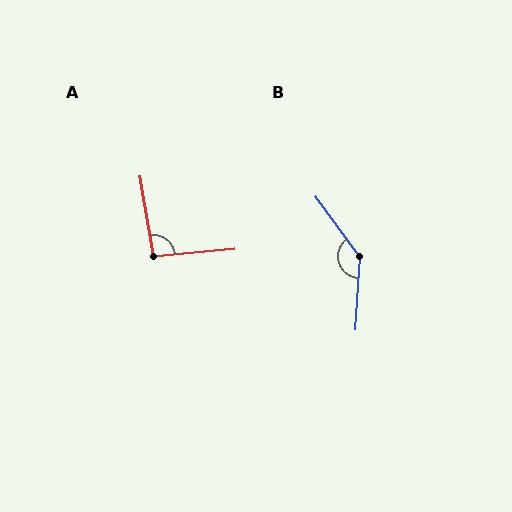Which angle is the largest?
B, at approximately 140 degrees.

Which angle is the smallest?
A, at approximately 94 degrees.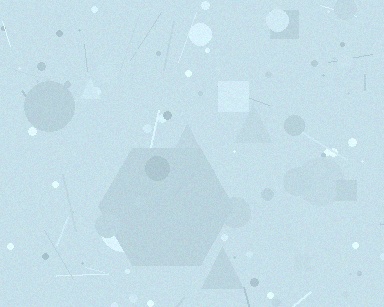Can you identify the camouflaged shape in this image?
The camouflaged shape is a hexagon.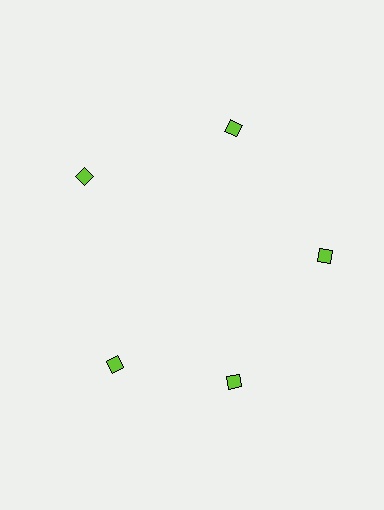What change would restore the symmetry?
The symmetry would be restored by rotating it back into even spacing with its neighbors so that all 5 diamonds sit at equal angles and equal distance from the center.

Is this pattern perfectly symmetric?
No. The 5 lime diamonds are arranged in a ring, but one element near the 8 o'clock position is rotated out of alignment along the ring, breaking the 5-fold rotational symmetry.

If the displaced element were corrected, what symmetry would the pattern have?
It would have 5-fold rotational symmetry — the pattern would map onto itself every 72 degrees.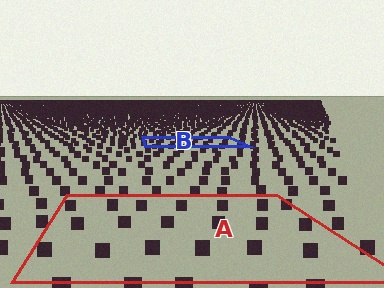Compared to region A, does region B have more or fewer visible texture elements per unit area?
Region B has more texture elements per unit area — they are packed more densely because it is farther away.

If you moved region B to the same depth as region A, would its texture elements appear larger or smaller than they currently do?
They would appear larger. At a closer depth, the same texture elements are projected at a bigger on-screen size.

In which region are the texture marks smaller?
The texture marks are smaller in region B, because it is farther away.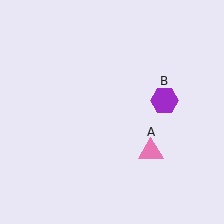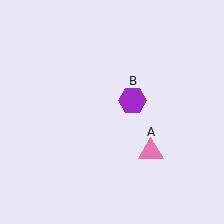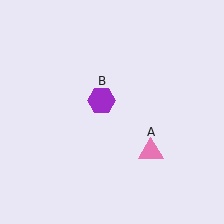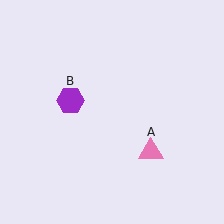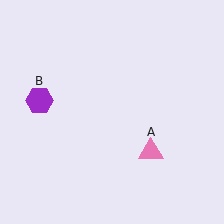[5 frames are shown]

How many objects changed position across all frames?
1 object changed position: purple hexagon (object B).